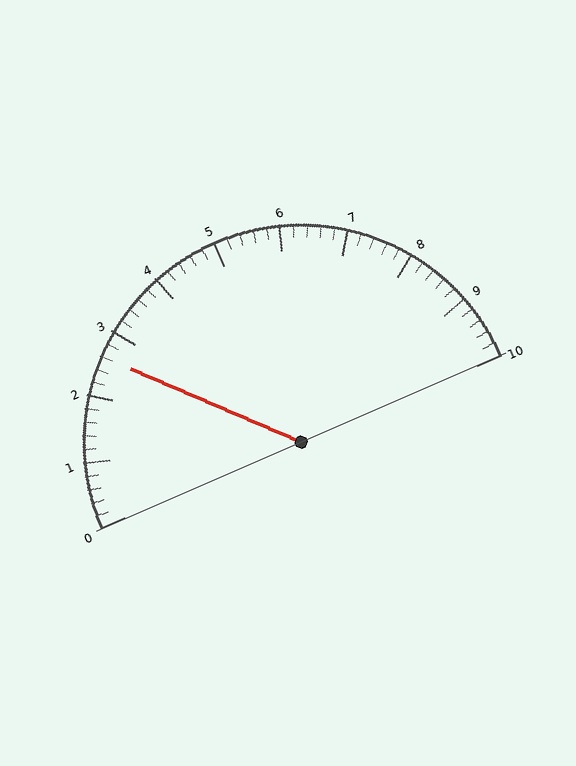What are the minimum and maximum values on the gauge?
The gauge ranges from 0 to 10.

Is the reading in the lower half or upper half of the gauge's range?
The reading is in the lower half of the range (0 to 10).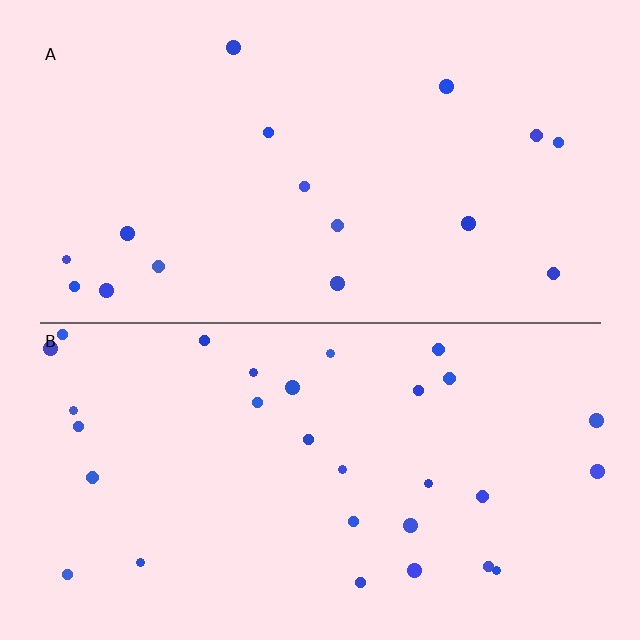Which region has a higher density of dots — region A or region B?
B (the bottom).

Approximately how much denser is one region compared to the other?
Approximately 1.8× — region B over region A.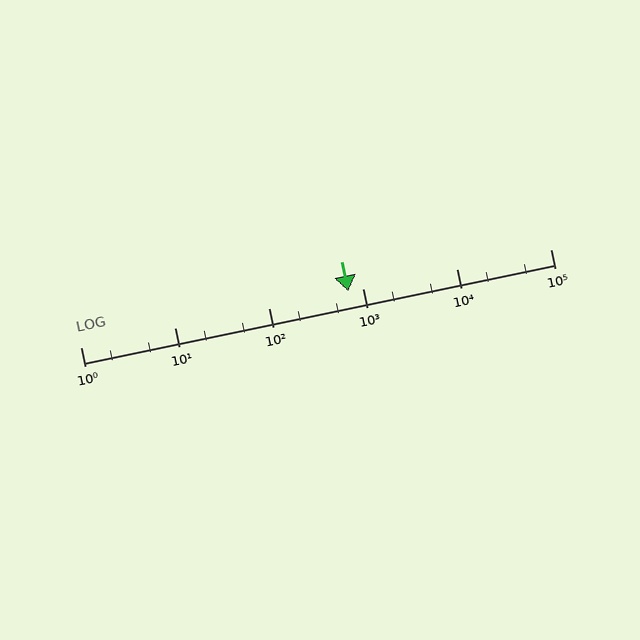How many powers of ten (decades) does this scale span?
The scale spans 5 decades, from 1 to 100000.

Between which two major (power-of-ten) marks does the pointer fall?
The pointer is between 100 and 1000.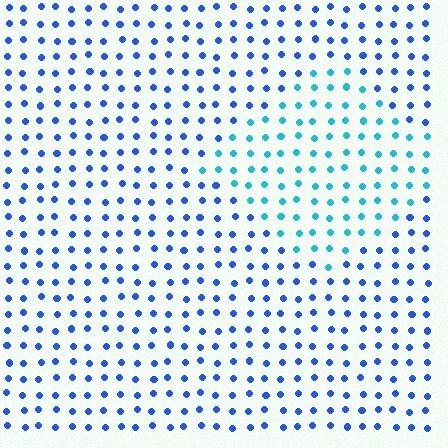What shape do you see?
I see a diamond.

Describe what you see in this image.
The image is filled with small blue elements in a uniform arrangement. A diamond-shaped region is visible where the elements are tinted to a slightly different hue, forming a subtle color boundary.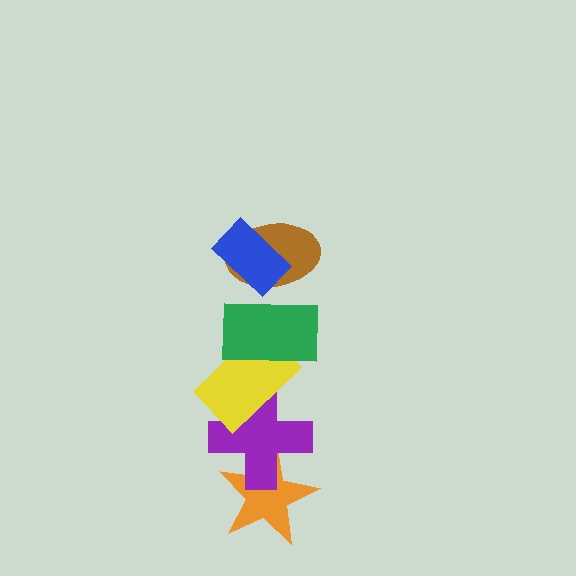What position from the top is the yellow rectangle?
The yellow rectangle is 4th from the top.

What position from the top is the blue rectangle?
The blue rectangle is 1st from the top.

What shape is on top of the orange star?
The purple cross is on top of the orange star.